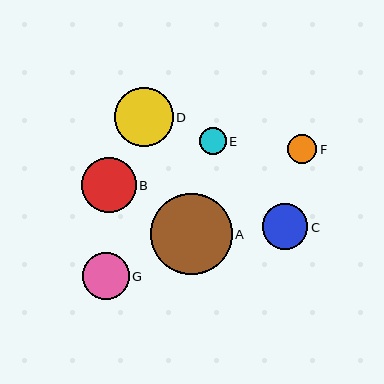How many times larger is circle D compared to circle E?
Circle D is approximately 2.2 times the size of circle E.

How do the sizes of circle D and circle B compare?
Circle D and circle B are approximately the same size.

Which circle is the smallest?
Circle E is the smallest with a size of approximately 27 pixels.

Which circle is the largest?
Circle A is the largest with a size of approximately 82 pixels.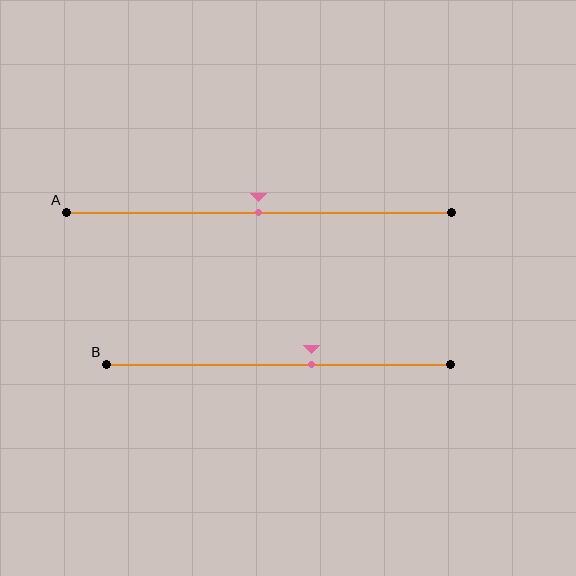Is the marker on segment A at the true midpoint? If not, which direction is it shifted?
Yes, the marker on segment A is at the true midpoint.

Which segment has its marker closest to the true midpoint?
Segment A has its marker closest to the true midpoint.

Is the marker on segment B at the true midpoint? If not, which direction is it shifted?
No, the marker on segment B is shifted to the right by about 10% of the segment length.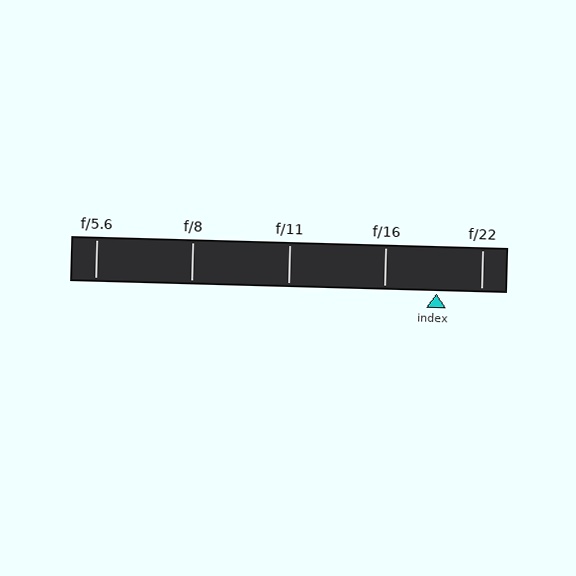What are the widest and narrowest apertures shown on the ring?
The widest aperture shown is f/5.6 and the narrowest is f/22.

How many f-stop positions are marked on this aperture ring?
There are 5 f-stop positions marked.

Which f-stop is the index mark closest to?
The index mark is closest to f/22.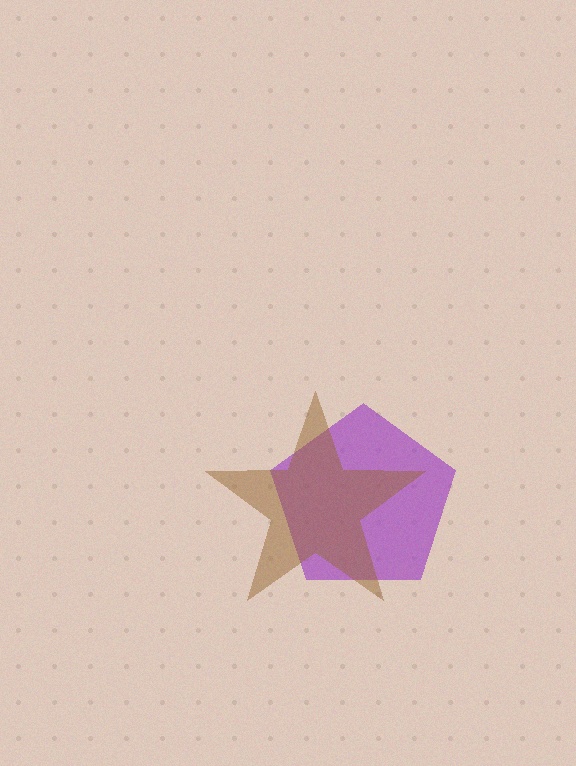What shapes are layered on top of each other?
The layered shapes are: a purple pentagon, a brown star.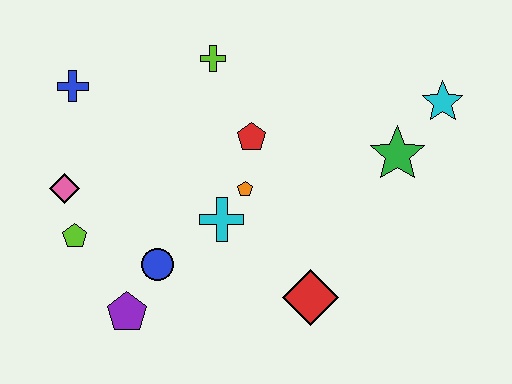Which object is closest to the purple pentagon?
The blue circle is closest to the purple pentagon.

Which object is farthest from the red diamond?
The blue cross is farthest from the red diamond.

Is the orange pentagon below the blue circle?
No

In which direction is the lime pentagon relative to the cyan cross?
The lime pentagon is to the left of the cyan cross.